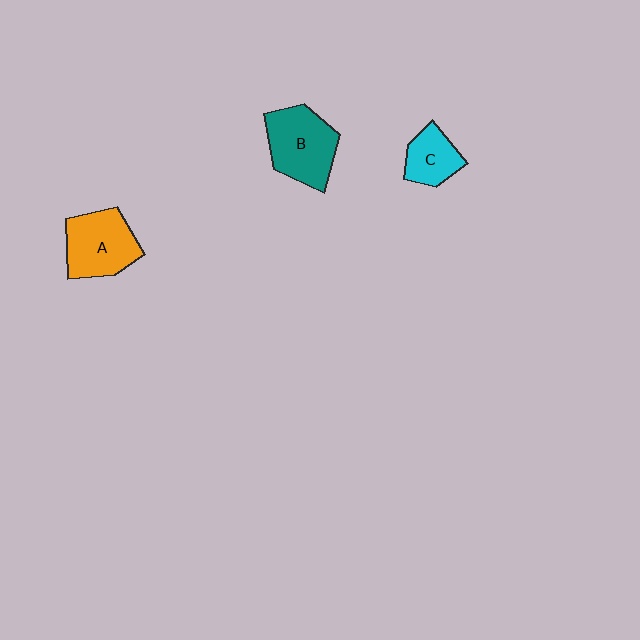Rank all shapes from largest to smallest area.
From largest to smallest: B (teal), A (orange), C (cyan).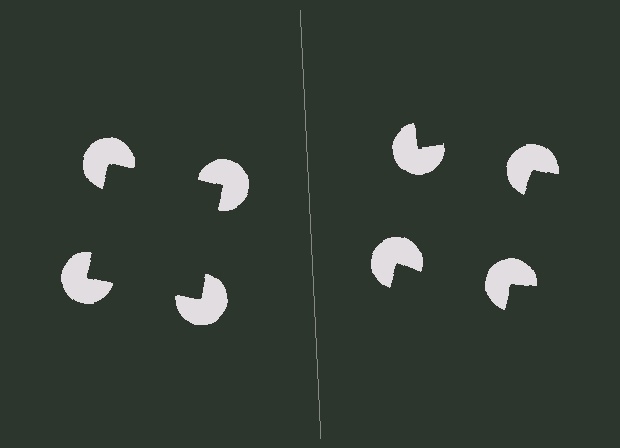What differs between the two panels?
The pac-man discs are positioned identically on both sides; only the wedge orientations differ. On the left they align to a square; on the right they are misaligned.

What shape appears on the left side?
An illusory square.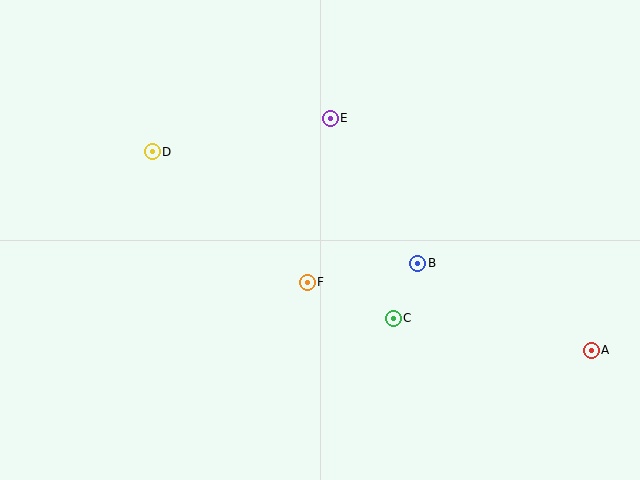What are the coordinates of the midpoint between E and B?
The midpoint between E and B is at (374, 191).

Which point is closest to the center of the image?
Point F at (307, 282) is closest to the center.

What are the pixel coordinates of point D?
Point D is at (152, 152).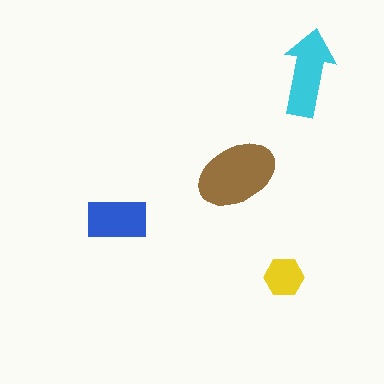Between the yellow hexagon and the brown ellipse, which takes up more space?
The brown ellipse.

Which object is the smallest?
The yellow hexagon.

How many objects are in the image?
There are 4 objects in the image.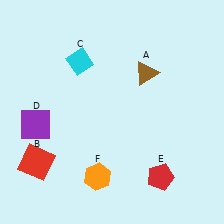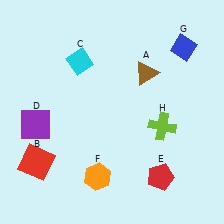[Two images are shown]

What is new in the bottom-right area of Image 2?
A lime cross (H) was added in the bottom-right area of Image 2.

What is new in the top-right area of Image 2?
A blue diamond (G) was added in the top-right area of Image 2.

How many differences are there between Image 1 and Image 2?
There are 2 differences between the two images.